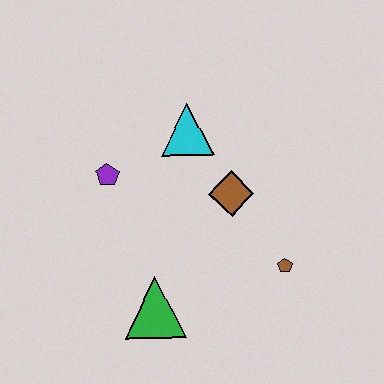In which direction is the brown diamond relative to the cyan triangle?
The brown diamond is below the cyan triangle.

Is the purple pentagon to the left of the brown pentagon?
Yes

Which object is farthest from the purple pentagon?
The brown pentagon is farthest from the purple pentagon.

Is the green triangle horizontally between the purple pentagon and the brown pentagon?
Yes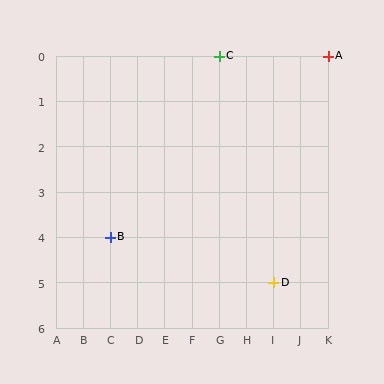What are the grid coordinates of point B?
Point B is at grid coordinates (C, 4).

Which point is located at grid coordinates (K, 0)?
Point A is at (K, 0).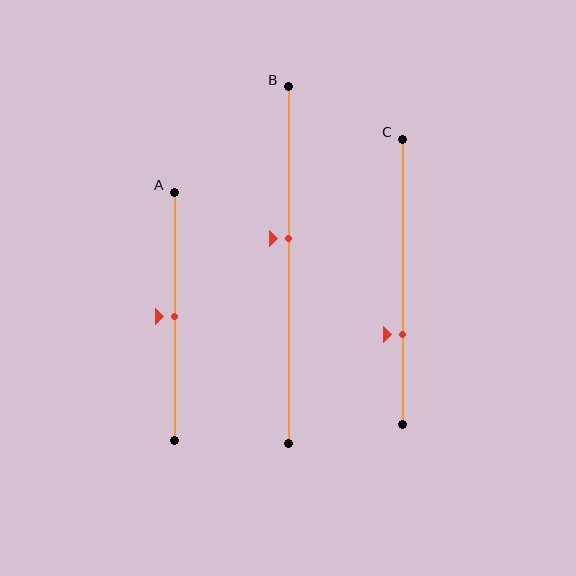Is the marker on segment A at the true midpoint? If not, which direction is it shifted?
Yes, the marker on segment A is at the true midpoint.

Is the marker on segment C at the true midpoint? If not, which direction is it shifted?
No, the marker on segment C is shifted downward by about 18% of the segment length.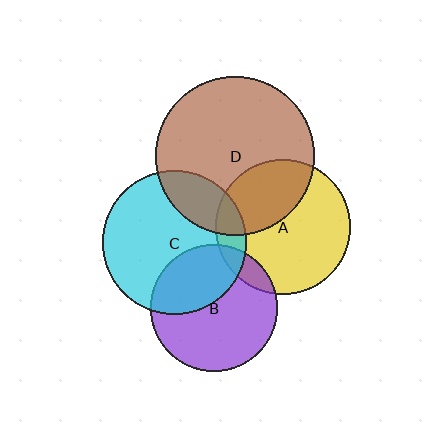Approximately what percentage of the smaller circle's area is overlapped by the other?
Approximately 35%.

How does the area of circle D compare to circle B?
Approximately 1.6 times.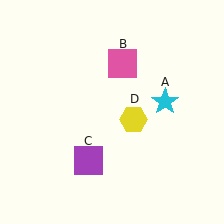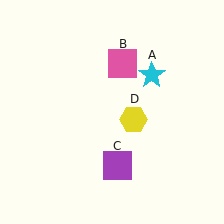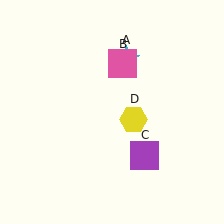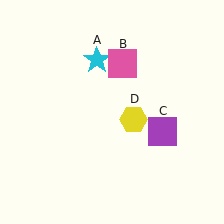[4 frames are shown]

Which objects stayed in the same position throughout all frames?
Pink square (object B) and yellow hexagon (object D) remained stationary.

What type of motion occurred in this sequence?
The cyan star (object A), purple square (object C) rotated counterclockwise around the center of the scene.